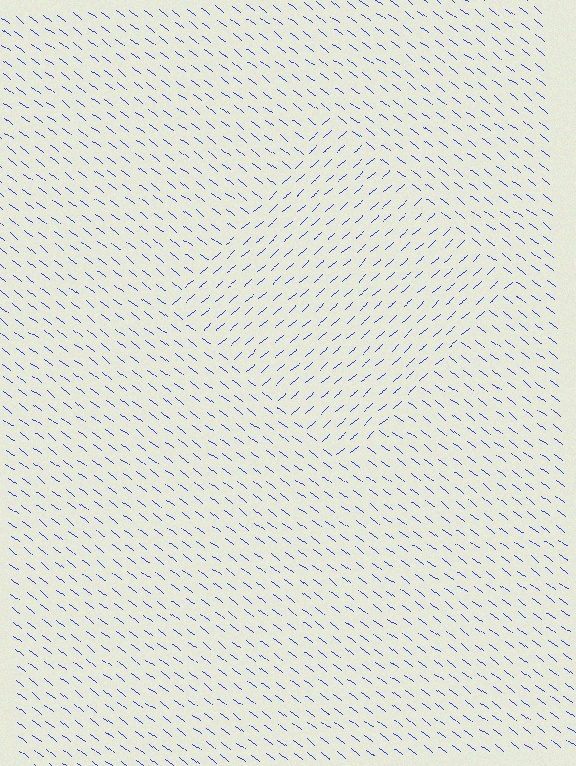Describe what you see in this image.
The image is filled with small blue line segments. A diamond region in the image has lines oriented differently from the surrounding lines, creating a visible texture boundary.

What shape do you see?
I see a diamond.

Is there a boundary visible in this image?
Yes, there is a texture boundary formed by a change in line orientation.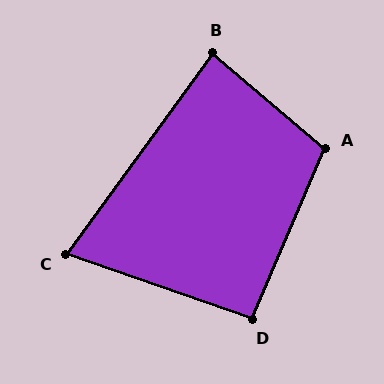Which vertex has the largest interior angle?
A, at approximately 107 degrees.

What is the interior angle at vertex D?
Approximately 94 degrees (approximately right).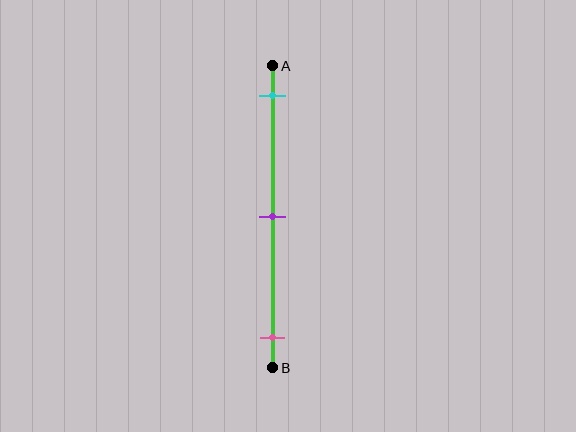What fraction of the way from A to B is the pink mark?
The pink mark is approximately 90% (0.9) of the way from A to B.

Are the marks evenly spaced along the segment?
Yes, the marks are approximately evenly spaced.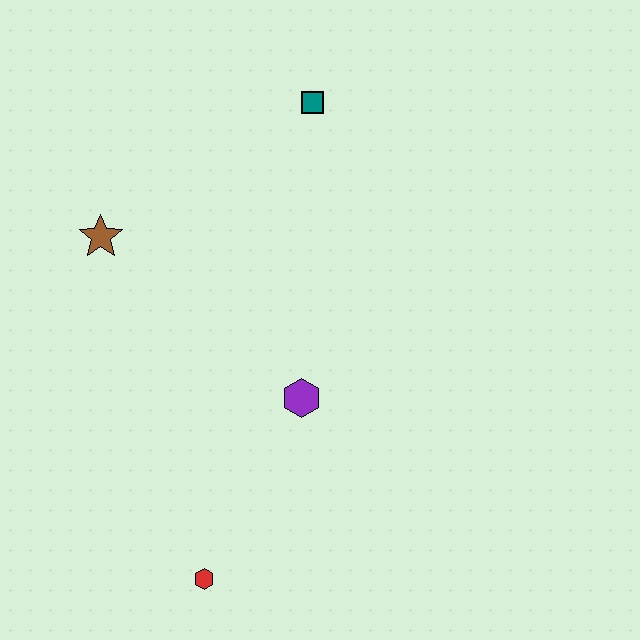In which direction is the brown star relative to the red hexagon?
The brown star is above the red hexagon.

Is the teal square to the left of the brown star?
No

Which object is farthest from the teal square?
The red hexagon is farthest from the teal square.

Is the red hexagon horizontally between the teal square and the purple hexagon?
No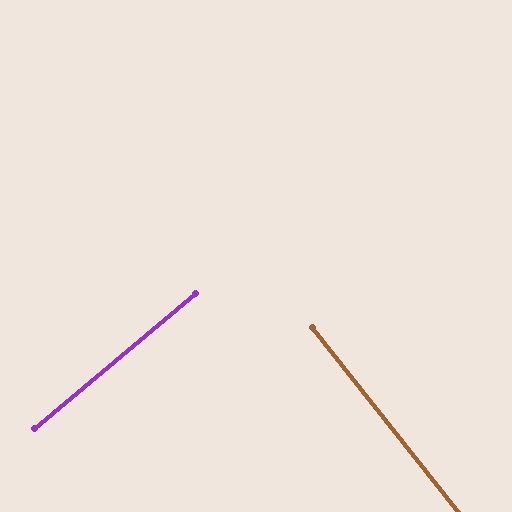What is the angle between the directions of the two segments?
Approximately 88 degrees.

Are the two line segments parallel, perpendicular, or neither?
Perpendicular — they meet at approximately 88°.